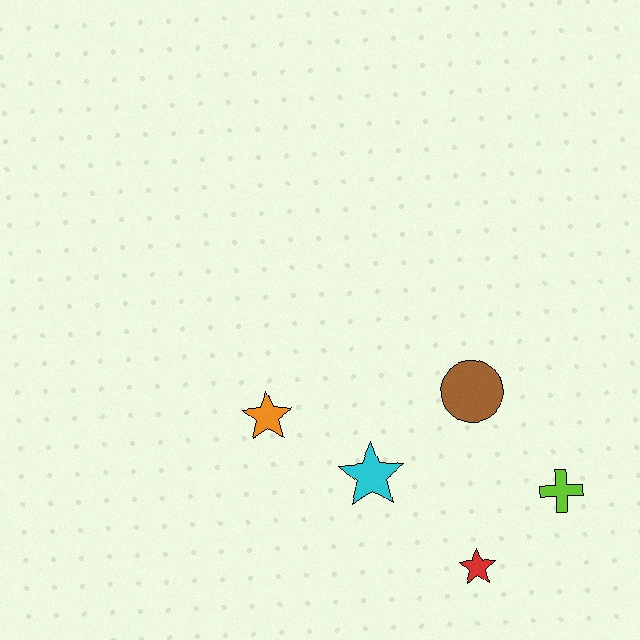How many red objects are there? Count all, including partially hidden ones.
There is 1 red object.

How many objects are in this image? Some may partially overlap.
There are 5 objects.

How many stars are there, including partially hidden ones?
There are 3 stars.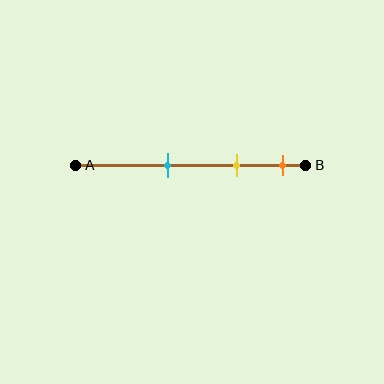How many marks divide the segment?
There are 3 marks dividing the segment.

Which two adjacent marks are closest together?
The yellow and orange marks are the closest adjacent pair.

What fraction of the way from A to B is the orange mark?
The orange mark is approximately 90% (0.9) of the way from A to B.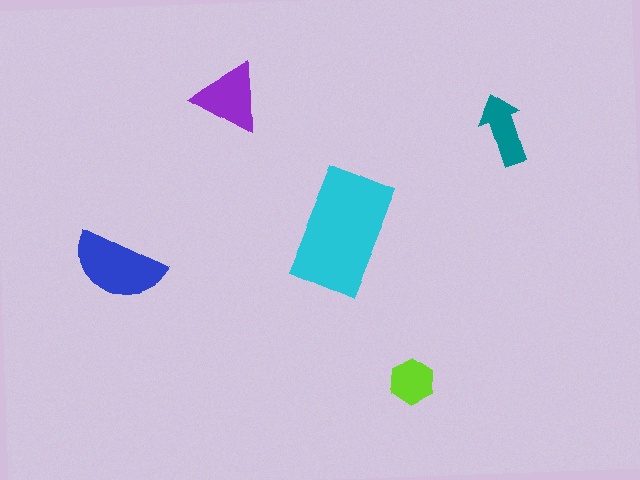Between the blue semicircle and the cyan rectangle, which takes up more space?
The cyan rectangle.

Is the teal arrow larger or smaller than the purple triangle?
Smaller.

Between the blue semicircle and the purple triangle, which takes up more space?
The blue semicircle.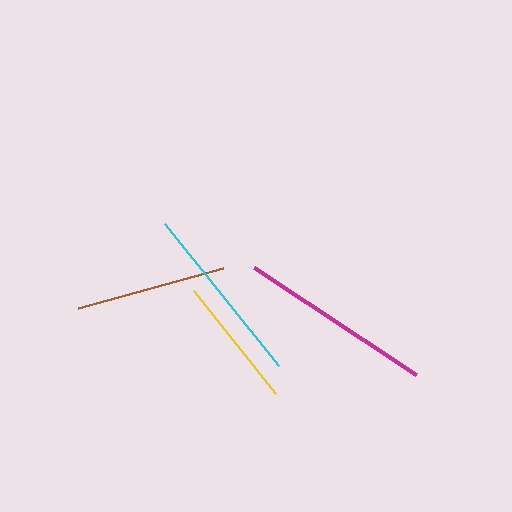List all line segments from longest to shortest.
From longest to shortest: magenta, cyan, brown, yellow.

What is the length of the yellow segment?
The yellow segment is approximately 131 pixels long.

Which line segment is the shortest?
The yellow line is the shortest at approximately 131 pixels.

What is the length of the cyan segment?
The cyan segment is approximately 182 pixels long.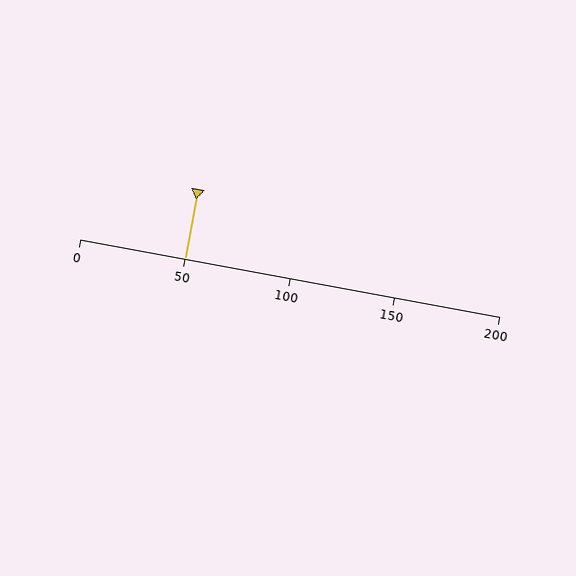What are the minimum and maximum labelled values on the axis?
The axis runs from 0 to 200.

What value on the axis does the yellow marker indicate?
The marker indicates approximately 50.